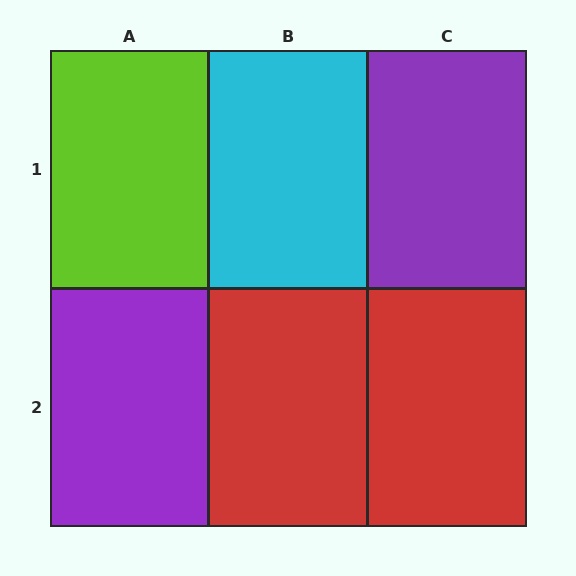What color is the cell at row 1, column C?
Purple.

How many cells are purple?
2 cells are purple.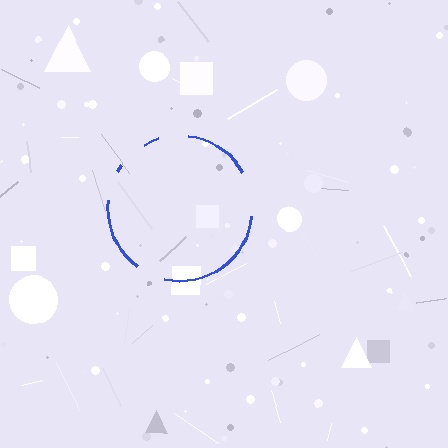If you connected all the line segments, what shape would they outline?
They would outline a circle.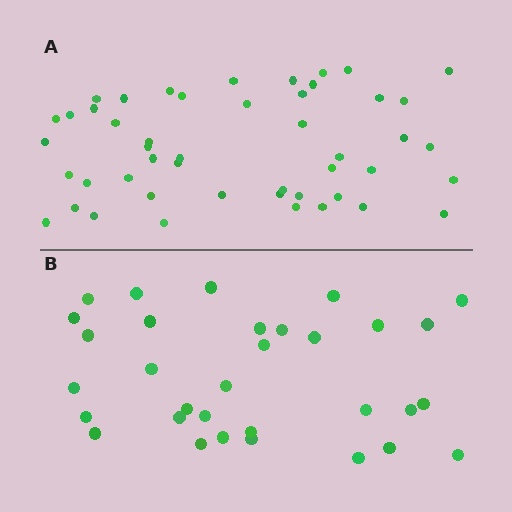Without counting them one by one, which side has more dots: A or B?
Region A (the top region) has more dots.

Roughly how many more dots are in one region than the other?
Region A has approximately 15 more dots than region B.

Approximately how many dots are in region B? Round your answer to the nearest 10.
About 30 dots. (The exact count is 32, which rounds to 30.)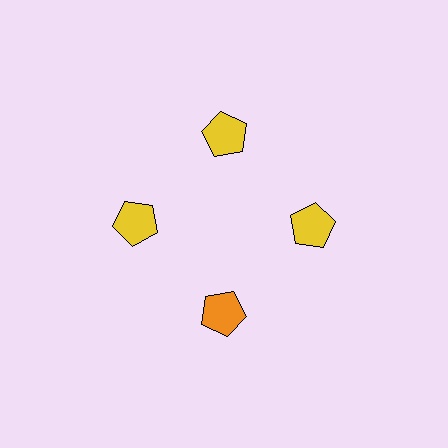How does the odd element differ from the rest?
It has a different color: orange instead of yellow.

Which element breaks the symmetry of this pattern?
The orange pentagon at roughly the 6 o'clock position breaks the symmetry. All other shapes are yellow pentagons.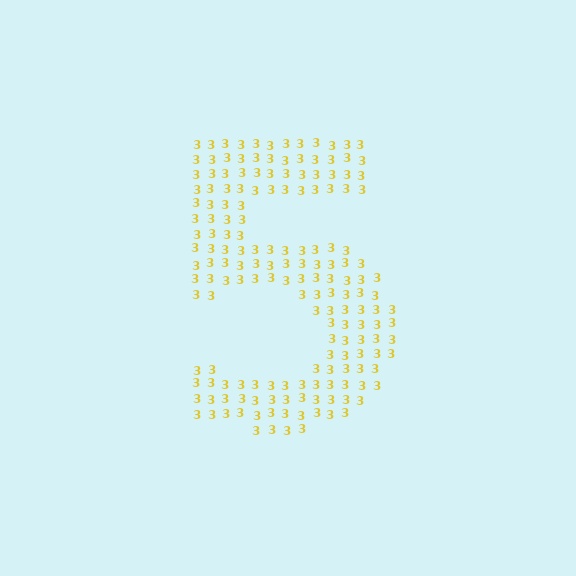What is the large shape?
The large shape is the digit 5.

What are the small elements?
The small elements are digit 3's.